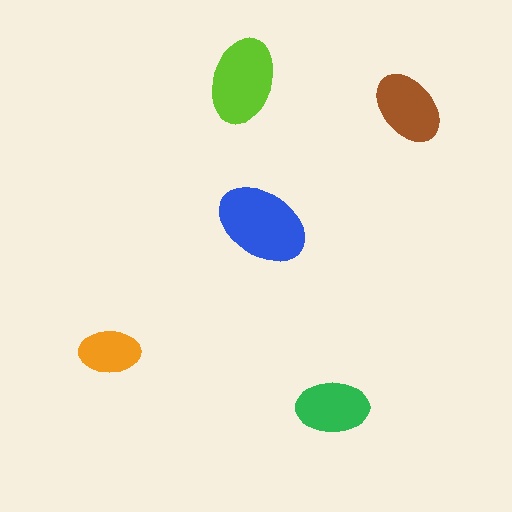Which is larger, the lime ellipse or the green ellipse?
The lime one.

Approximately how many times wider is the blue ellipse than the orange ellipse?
About 1.5 times wider.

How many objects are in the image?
There are 5 objects in the image.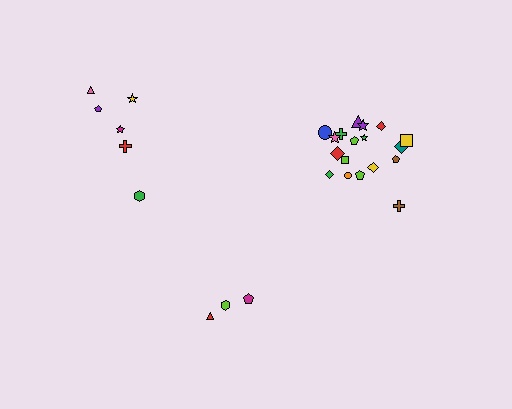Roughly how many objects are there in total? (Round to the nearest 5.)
Roughly 25 objects in total.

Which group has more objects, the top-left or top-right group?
The top-right group.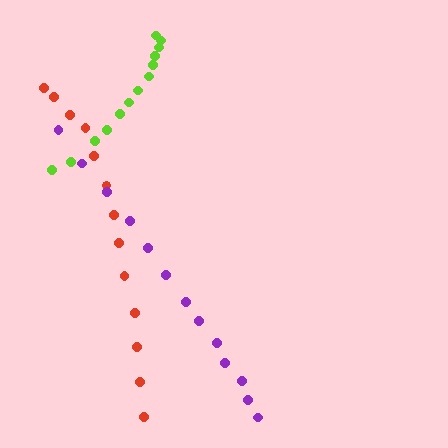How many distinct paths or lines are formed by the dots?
There are 3 distinct paths.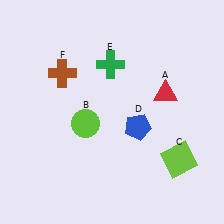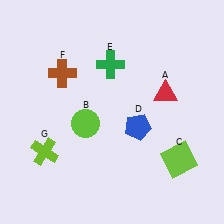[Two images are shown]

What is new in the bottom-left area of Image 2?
A lime cross (G) was added in the bottom-left area of Image 2.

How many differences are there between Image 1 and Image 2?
There is 1 difference between the two images.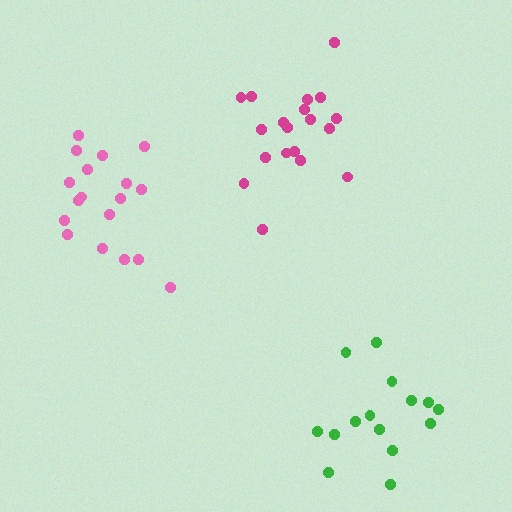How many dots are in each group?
Group 1: 19 dots, Group 2: 15 dots, Group 3: 18 dots (52 total).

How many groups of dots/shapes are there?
There are 3 groups.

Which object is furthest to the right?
The green cluster is rightmost.